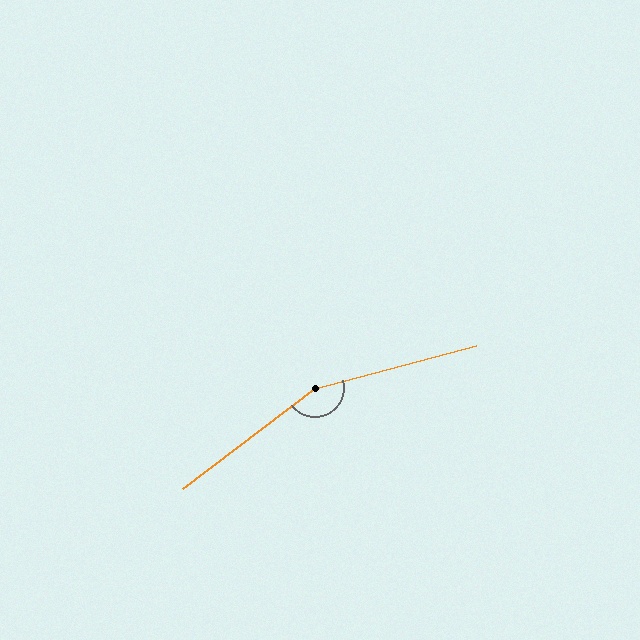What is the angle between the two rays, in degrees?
Approximately 158 degrees.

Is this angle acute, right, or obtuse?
It is obtuse.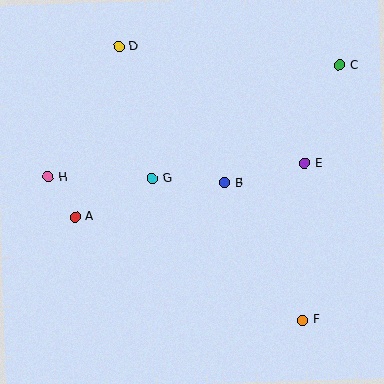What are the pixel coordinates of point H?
Point H is at (48, 177).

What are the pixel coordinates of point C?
Point C is at (340, 65).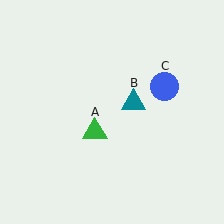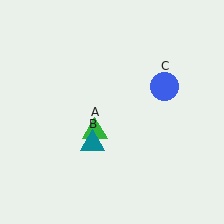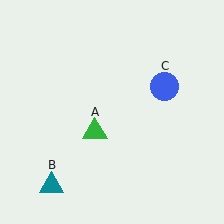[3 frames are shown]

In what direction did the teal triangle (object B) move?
The teal triangle (object B) moved down and to the left.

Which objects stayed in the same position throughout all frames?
Green triangle (object A) and blue circle (object C) remained stationary.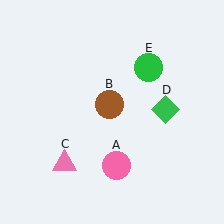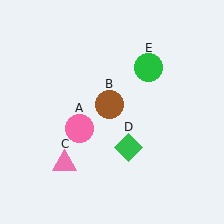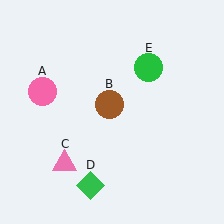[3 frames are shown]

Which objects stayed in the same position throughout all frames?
Brown circle (object B) and pink triangle (object C) and green circle (object E) remained stationary.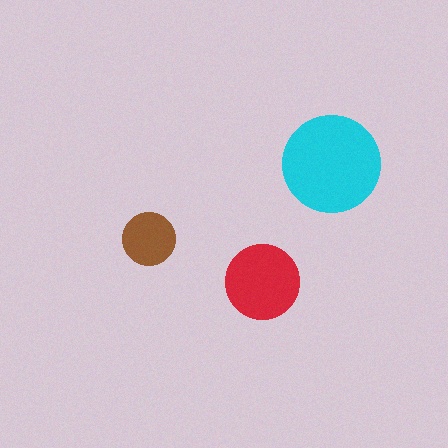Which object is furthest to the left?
The brown circle is leftmost.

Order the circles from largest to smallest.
the cyan one, the red one, the brown one.